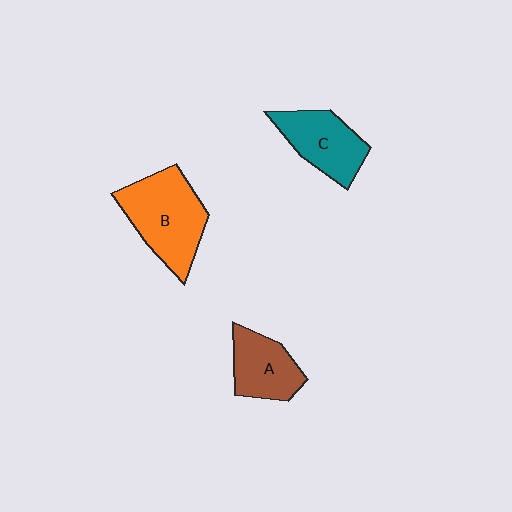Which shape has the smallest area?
Shape A (brown).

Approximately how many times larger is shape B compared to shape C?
Approximately 1.4 times.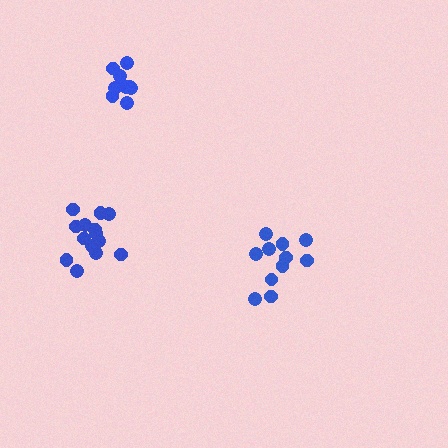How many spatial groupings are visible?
There are 3 spatial groupings.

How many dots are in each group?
Group 1: 11 dots, Group 2: 9 dots, Group 3: 14 dots (34 total).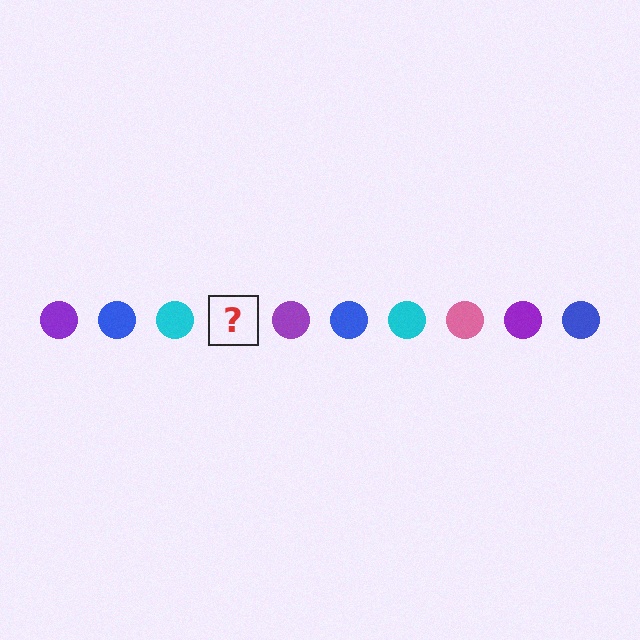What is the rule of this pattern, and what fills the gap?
The rule is that the pattern cycles through purple, blue, cyan, pink circles. The gap should be filled with a pink circle.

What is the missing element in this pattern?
The missing element is a pink circle.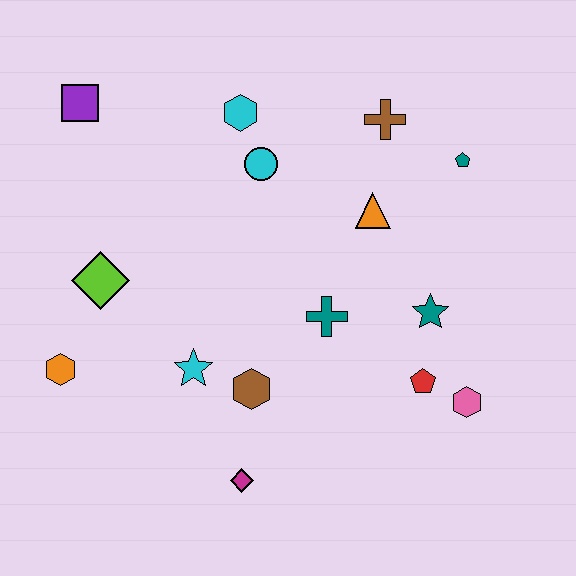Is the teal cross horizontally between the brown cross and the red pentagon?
No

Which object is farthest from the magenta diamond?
The purple square is farthest from the magenta diamond.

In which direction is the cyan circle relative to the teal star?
The cyan circle is to the left of the teal star.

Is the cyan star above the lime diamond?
No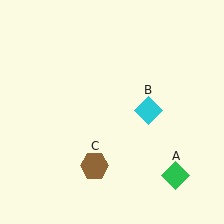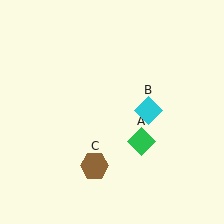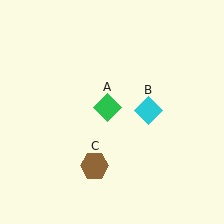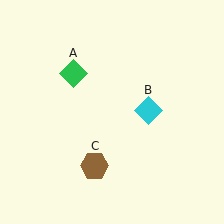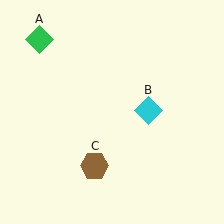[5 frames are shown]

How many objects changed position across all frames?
1 object changed position: green diamond (object A).